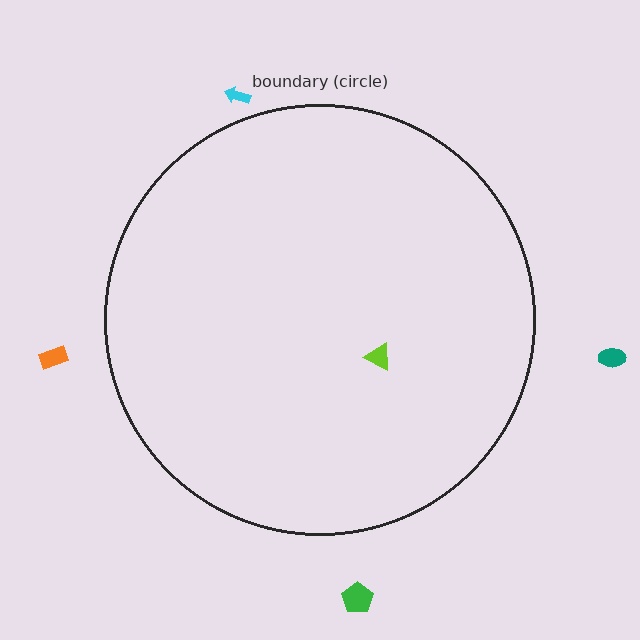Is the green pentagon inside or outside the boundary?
Outside.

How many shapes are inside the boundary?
1 inside, 4 outside.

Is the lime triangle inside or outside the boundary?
Inside.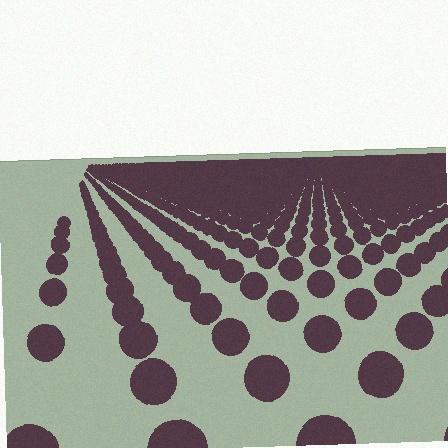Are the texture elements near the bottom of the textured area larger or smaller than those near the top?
Larger. Near the bottom, elements are closer to the viewer and appear at a bigger on-screen size.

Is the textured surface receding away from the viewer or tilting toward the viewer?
The surface is receding away from the viewer. Texture elements get smaller and denser toward the top.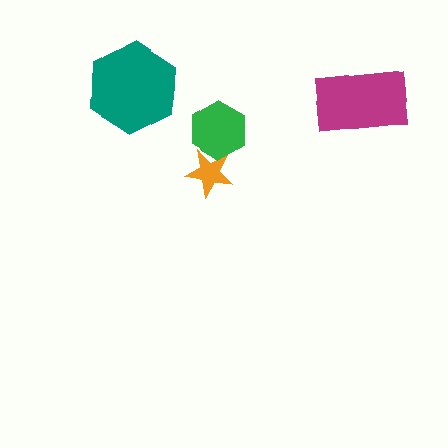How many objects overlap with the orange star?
1 object overlaps with the orange star.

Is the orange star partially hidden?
Yes, it is partially covered by another shape.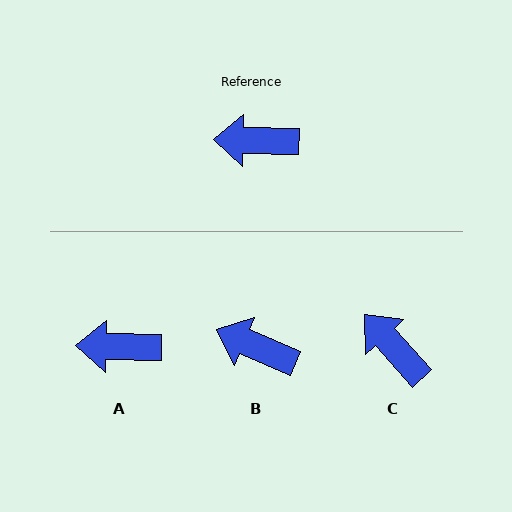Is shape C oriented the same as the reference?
No, it is off by about 46 degrees.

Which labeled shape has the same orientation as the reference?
A.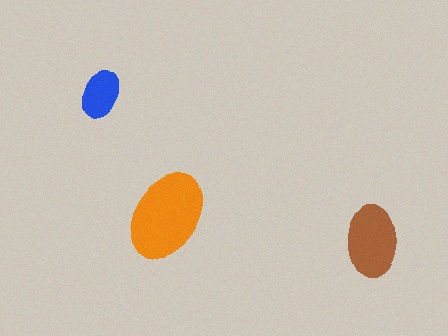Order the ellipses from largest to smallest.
the orange one, the brown one, the blue one.